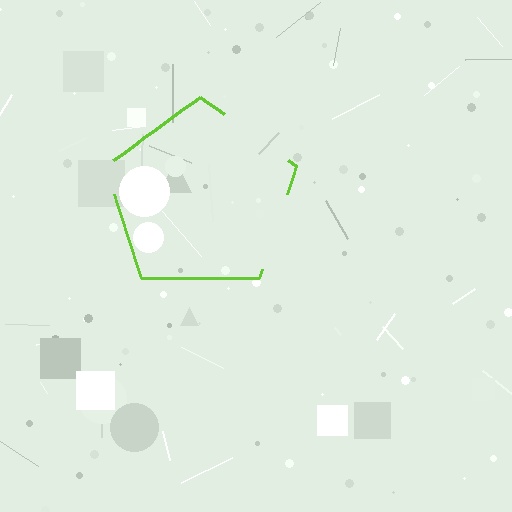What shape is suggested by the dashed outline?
The dashed outline suggests a pentagon.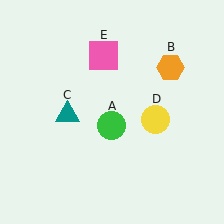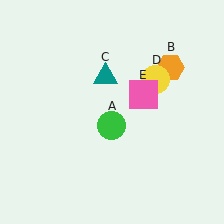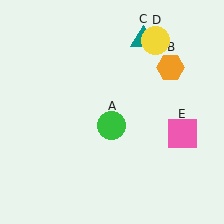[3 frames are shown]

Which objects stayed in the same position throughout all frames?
Green circle (object A) and orange hexagon (object B) remained stationary.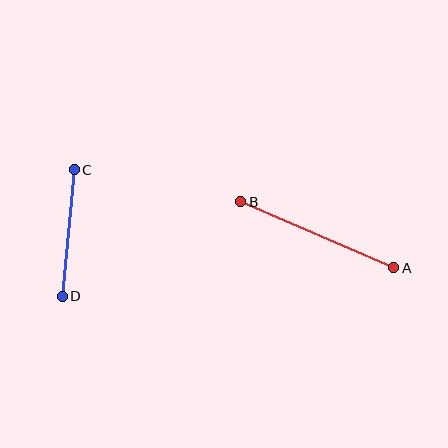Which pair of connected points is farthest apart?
Points A and B are farthest apart.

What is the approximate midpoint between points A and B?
The midpoint is at approximately (317, 235) pixels.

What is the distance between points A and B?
The distance is approximately 167 pixels.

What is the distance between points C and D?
The distance is approximately 127 pixels.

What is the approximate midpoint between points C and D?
The midpoint is at approximately (68, 233) pixels.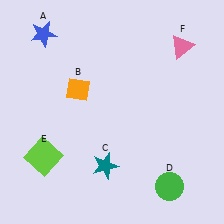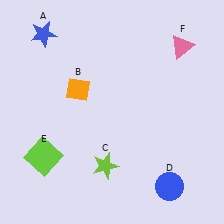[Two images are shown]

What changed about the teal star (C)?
In Image 1, C is teal. In Image 2, it changed to lime.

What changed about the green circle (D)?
In Image 1, D is green. In Image 2, it changed to blue.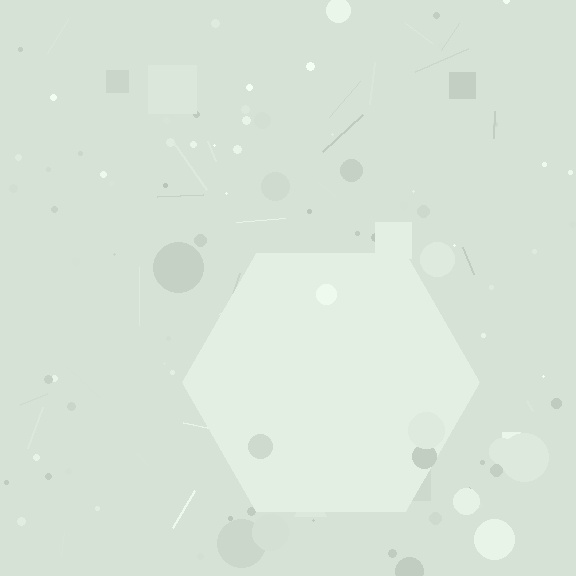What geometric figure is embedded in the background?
A hexagon is embedded in the background.